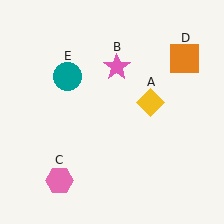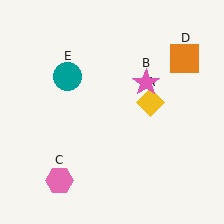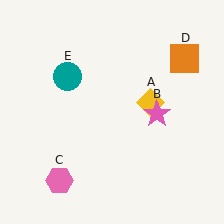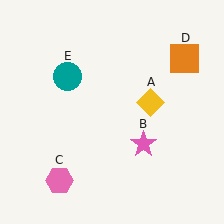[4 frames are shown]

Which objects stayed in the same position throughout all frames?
Yellow diamond (object A) and pink hexagon (object C) and orange square (object D) and teal circle (object E) remained stationary.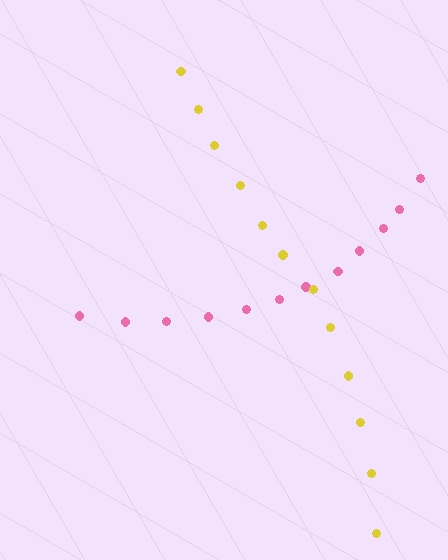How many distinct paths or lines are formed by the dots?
There are 2 distinct paths.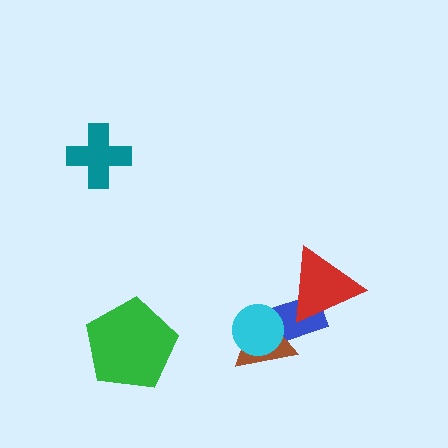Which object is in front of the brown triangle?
The cyan circle is in front of the brown triangle.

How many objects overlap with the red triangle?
1 object overlaps with the red triangle.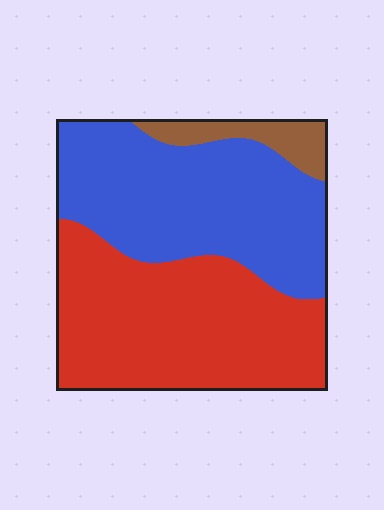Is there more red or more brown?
Red.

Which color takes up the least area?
Brown, at roughly 10%.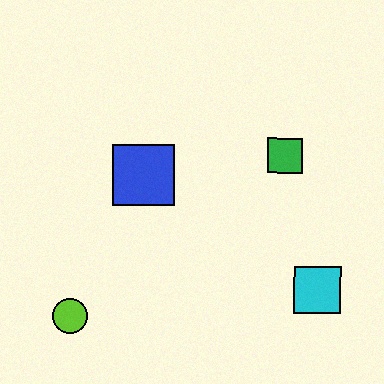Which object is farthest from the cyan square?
The lime circle is farthest from the cyan square.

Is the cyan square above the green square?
No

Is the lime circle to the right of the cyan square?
No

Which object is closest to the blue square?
The green square is closest to the blue square.